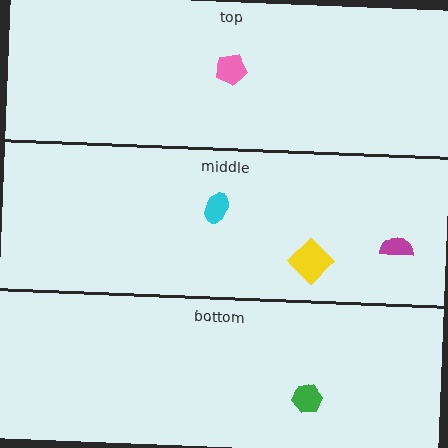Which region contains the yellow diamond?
The middle region.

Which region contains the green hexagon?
The bottom region.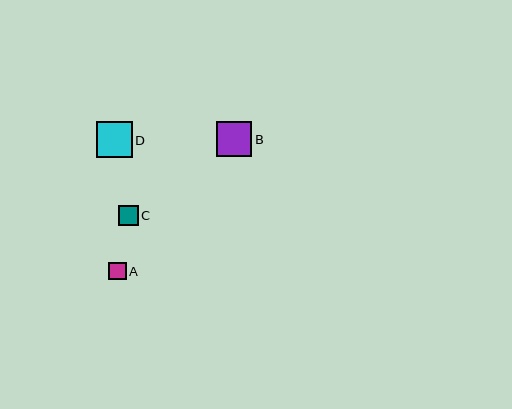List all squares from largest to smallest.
From largest to smallest: D, B, C, A.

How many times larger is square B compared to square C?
Square B is approximately 1.8 times the size of square C.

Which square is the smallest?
Square A is the smallest with a size of approximately 17 pixels.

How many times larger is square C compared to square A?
Square C is approximately 1.1 times the size of square A.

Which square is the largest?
Square D is the largest with a size of approximately 36 pixels.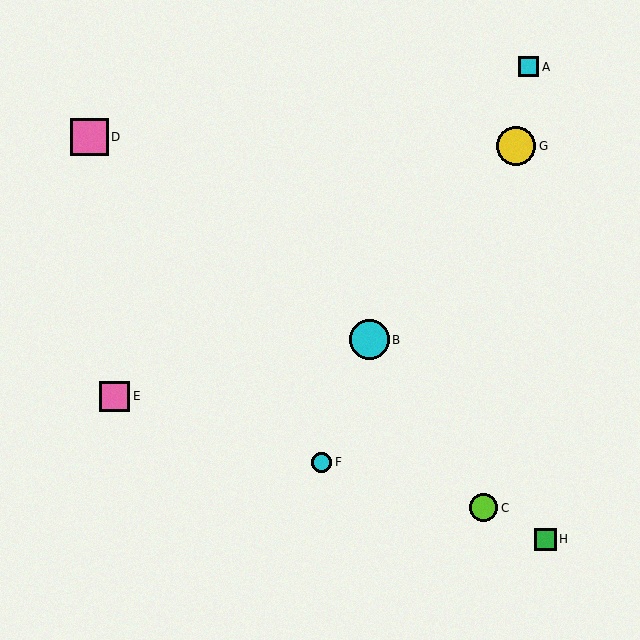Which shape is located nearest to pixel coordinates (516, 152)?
The yellow circle (labeled G) at (516, 146) is nearest to that location.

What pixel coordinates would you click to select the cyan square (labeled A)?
Click at (529, 67) to select the cyan square A.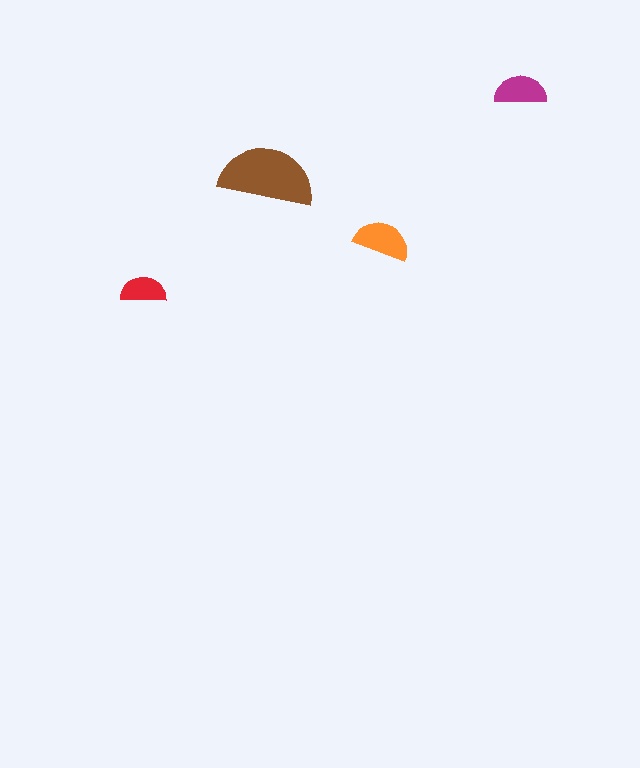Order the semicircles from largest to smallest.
the brown one, the orange one, the magenta one, the red one.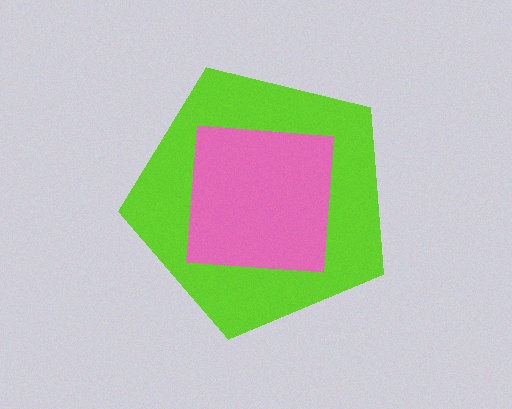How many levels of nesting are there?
2.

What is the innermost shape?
The pink square.